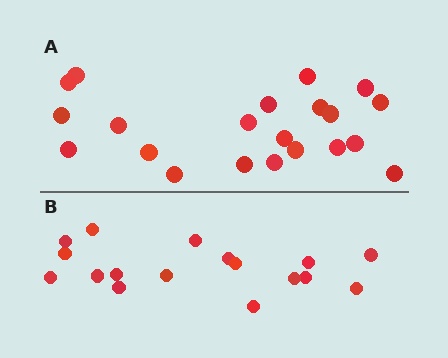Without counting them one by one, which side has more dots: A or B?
Region A (the top region) has more dots.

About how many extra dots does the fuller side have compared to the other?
Region A has about 4 more dots than region B.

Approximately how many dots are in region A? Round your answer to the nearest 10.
About 20 dots. (The exact count is 21, which rounds to 20.)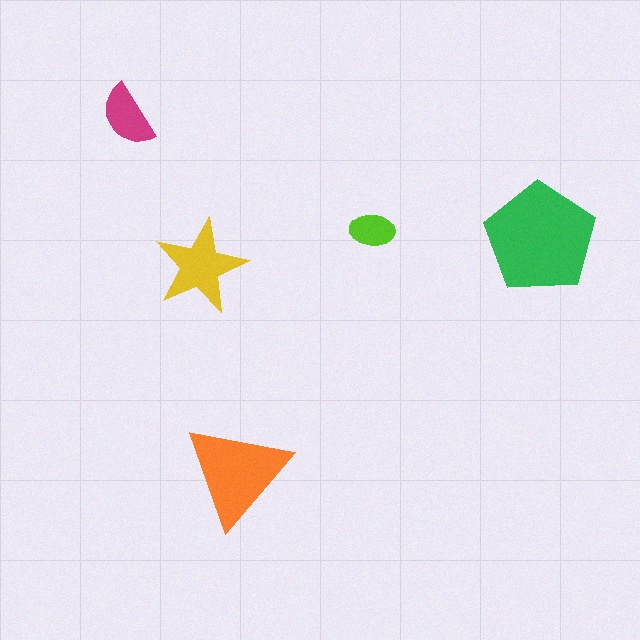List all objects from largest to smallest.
The green pentagon, the orange triangle, the yellow star, the magenta semicircle, the lime ellipse.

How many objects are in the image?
There are 5 objects in the image.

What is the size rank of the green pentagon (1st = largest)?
1st.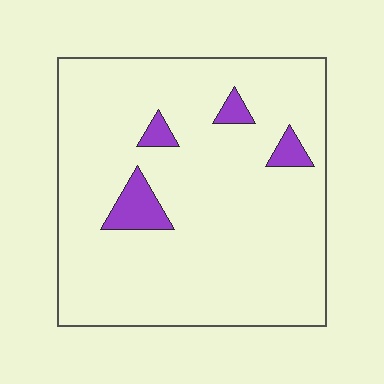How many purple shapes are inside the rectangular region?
4.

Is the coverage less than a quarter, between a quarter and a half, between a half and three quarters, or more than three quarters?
Less than a quarter.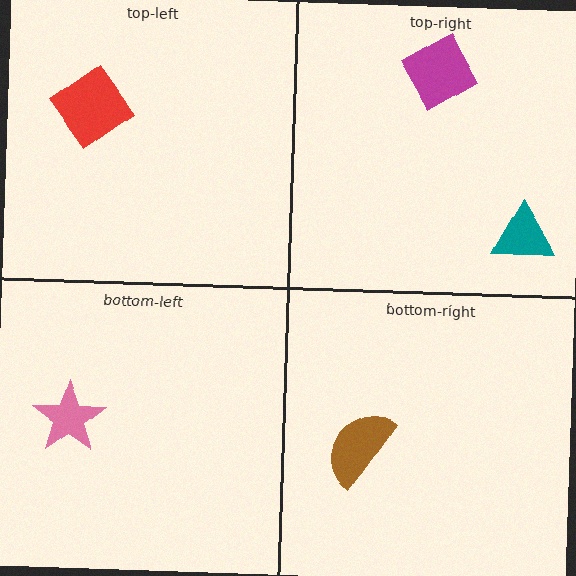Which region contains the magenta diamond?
The top-right region.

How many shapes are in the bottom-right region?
1.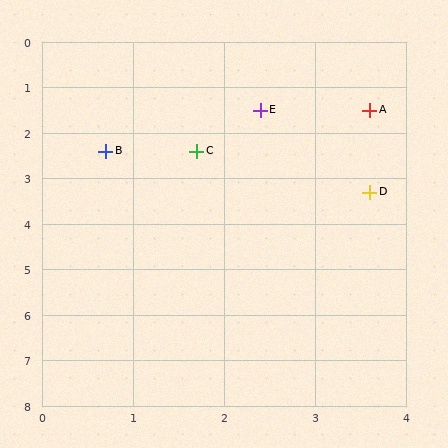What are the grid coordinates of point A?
Point A is at approximately (3.6, 1.5).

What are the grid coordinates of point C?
Point C is at approximately (1.7, 2.4).